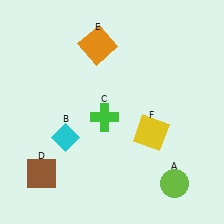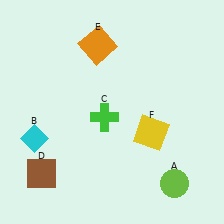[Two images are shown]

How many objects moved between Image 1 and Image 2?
1 object moved between the two images.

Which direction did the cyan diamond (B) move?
The cyan diamond (B) moved left.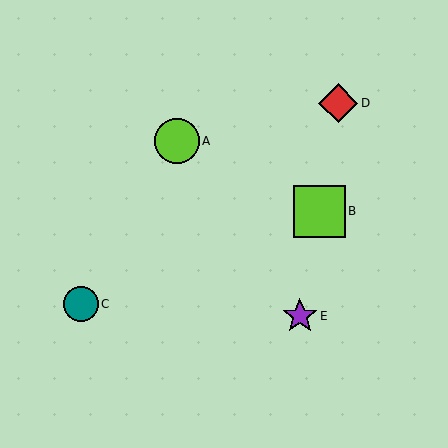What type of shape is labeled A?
Shape A is a lime circle.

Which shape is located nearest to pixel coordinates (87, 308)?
The teal circle (labeled C) at (81, 304) is nearest to that location.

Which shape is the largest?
The lime square (labeled B) is the largest.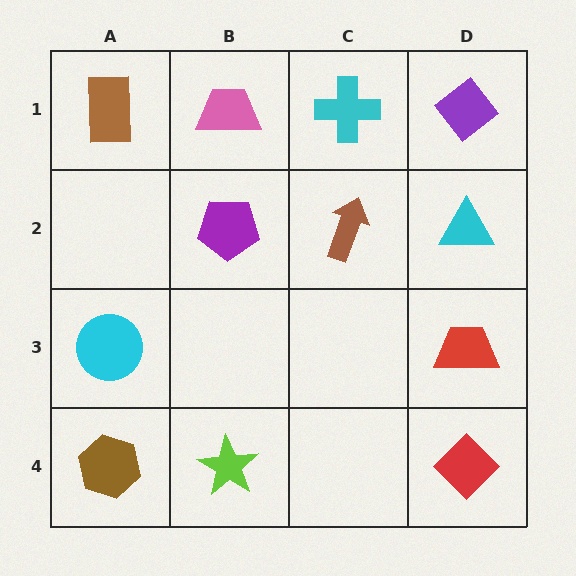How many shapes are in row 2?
3 shapes.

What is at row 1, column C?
A cyan cross.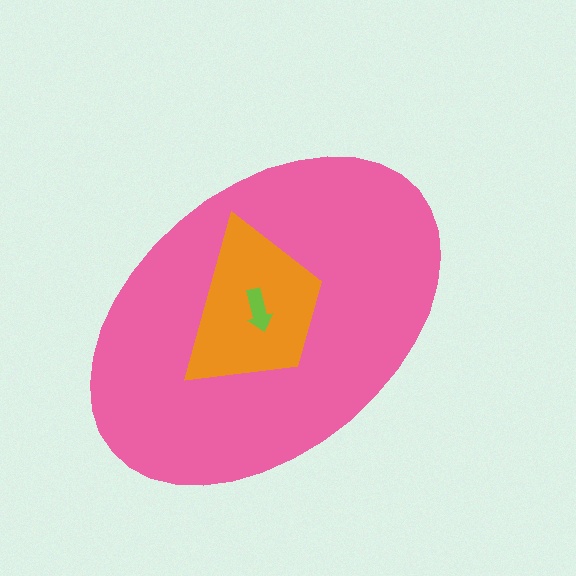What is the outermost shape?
The pink ellipse.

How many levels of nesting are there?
3.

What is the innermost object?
The lime arrow.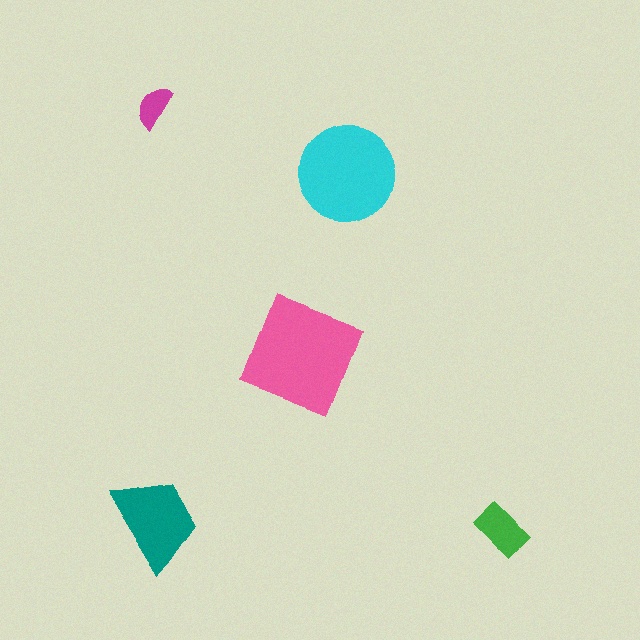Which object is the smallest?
The magenta semicircle.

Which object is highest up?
The magenta semicircle is topmost.